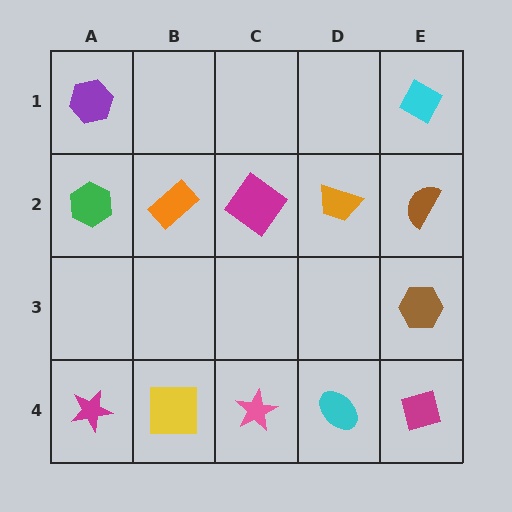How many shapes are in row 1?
2 shapes.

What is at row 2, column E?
A brown semicircle.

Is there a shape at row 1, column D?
No, that cell is empty.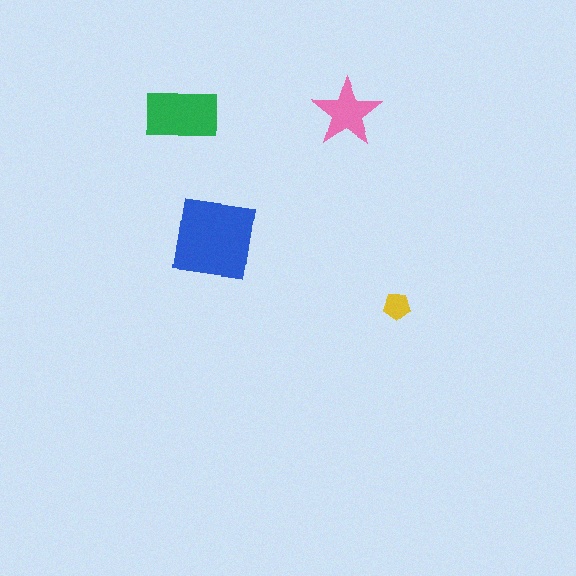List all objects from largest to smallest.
The blue square, the green rectangle, the pink star, the yellow pentagon.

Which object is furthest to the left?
The green rectangle is leftmost.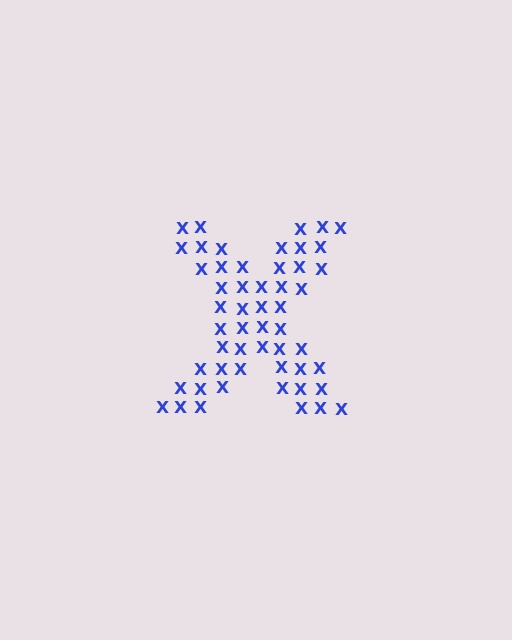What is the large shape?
The large shape is the letter X.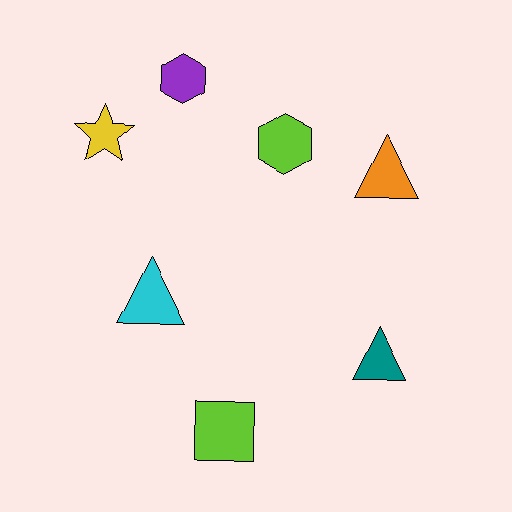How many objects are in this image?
There are 7 objects.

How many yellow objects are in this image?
There is 1 yellow object.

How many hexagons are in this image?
There are 2 hexagons.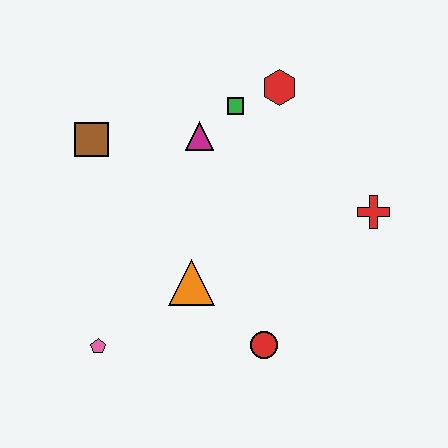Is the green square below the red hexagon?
Yes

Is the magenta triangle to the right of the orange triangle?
Yes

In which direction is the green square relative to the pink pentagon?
The green square is above the pink pentagon.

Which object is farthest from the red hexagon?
The pink pentagon is farthest from the red hexagon.